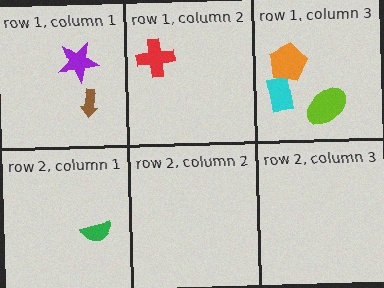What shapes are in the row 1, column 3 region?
The cyan rectangle, the lime ellipse, the orange pentagon.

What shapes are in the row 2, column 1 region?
The green semicircle.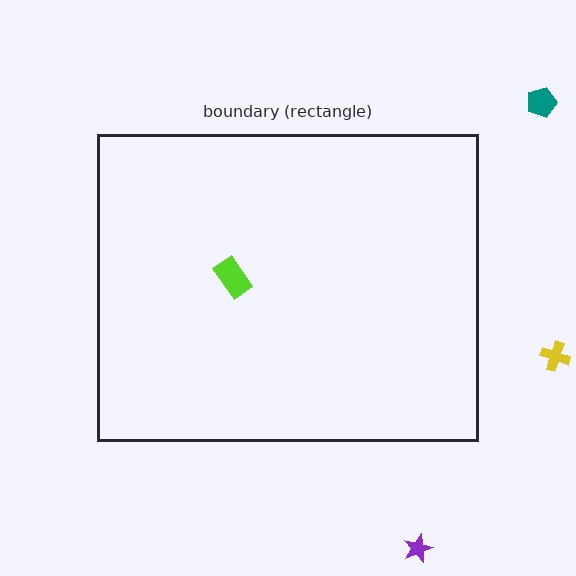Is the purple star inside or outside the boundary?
Outside.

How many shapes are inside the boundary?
1 inside, 3 outside.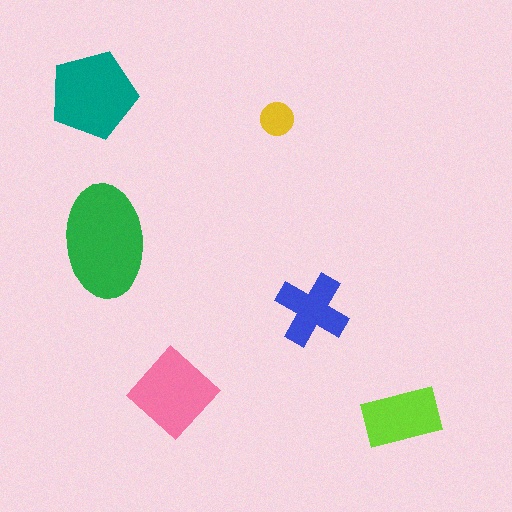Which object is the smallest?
The yellow circle.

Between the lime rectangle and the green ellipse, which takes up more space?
The green ellipse.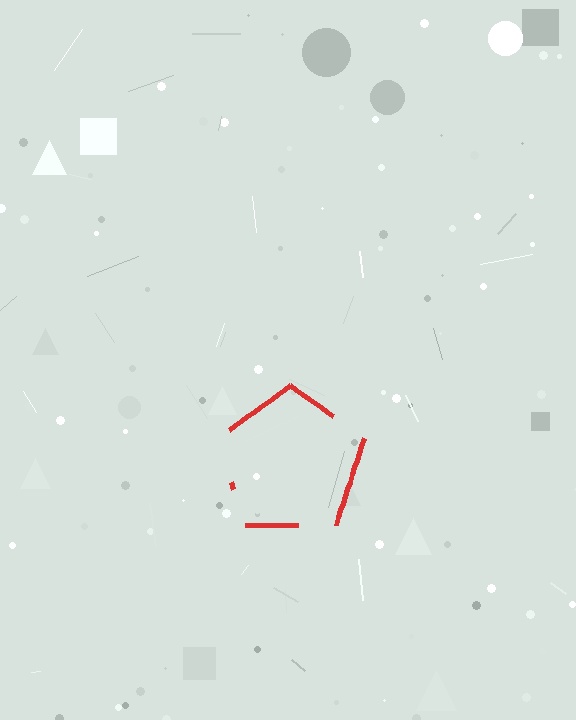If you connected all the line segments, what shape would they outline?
They would outline a pentagon.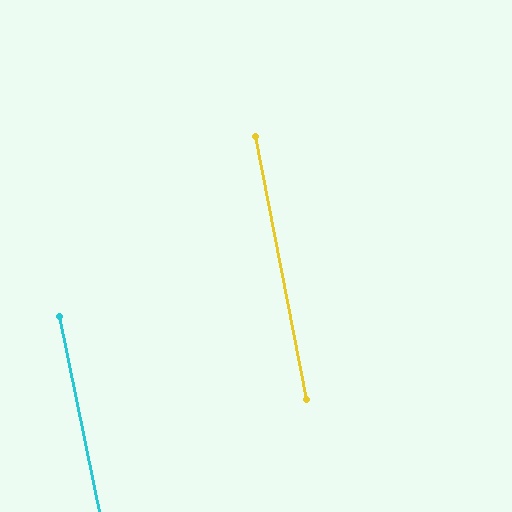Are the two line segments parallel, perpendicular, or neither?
Parallel — their directions differ by only 0.7°.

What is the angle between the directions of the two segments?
Approximately 1 degree.